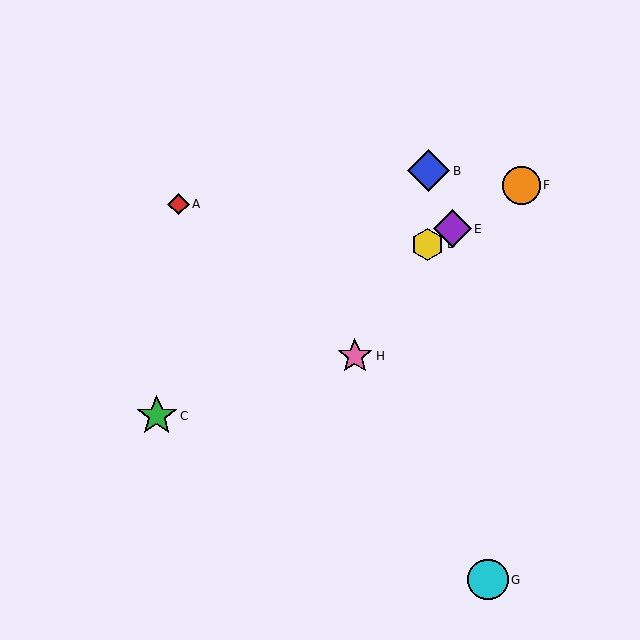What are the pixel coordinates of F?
Object F is at (521, 185).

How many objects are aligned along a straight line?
4 objects (C, D, E, F) are aligned along a straight line.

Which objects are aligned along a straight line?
Objects C, D, E, F are aligned along a straight line.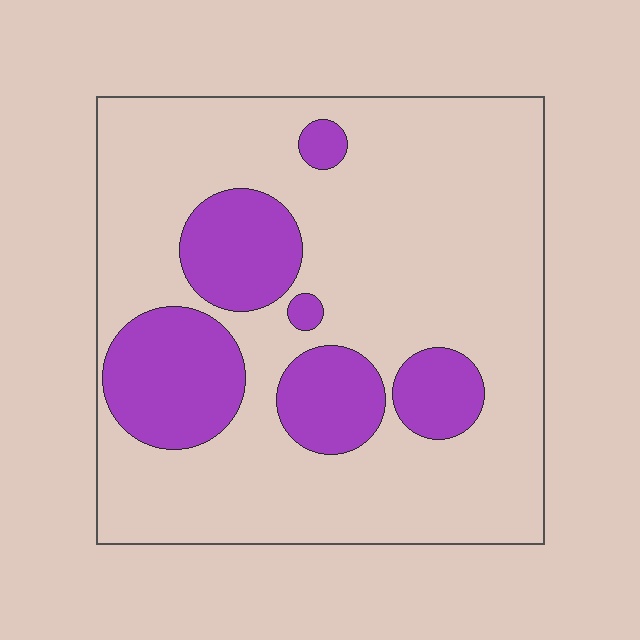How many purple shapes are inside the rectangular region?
6.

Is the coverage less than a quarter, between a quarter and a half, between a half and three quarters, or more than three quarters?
Less than a quarter.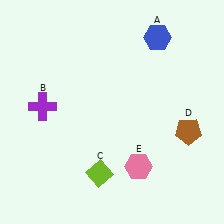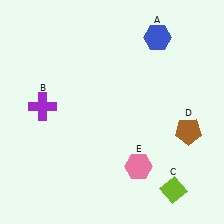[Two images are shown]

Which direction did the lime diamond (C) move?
The lime diamond (C) moved right.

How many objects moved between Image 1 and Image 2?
1 object moved between the two images.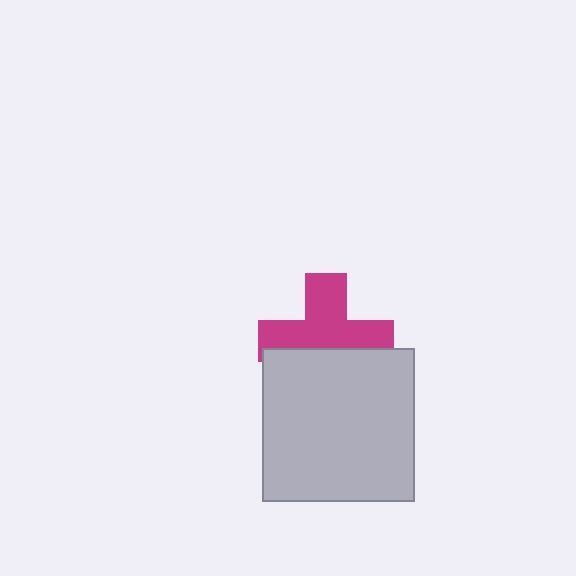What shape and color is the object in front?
The object in front is a light gray square.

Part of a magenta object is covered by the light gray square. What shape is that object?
It is a cross.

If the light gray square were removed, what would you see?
You would see the complete magenta cross.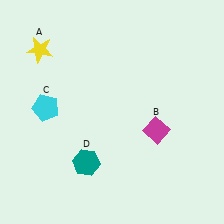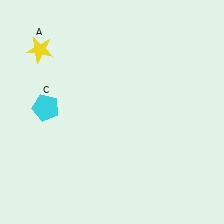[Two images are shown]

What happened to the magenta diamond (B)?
The magenta diamond (B) was removed in Image 2. It was in the bottom-right area of Image 1.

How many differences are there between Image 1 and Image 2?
There are 2 differences between the two images.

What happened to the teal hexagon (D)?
The teal hexagon (D) was removed in Image 2. It was in the bottom-left area of Image 1.